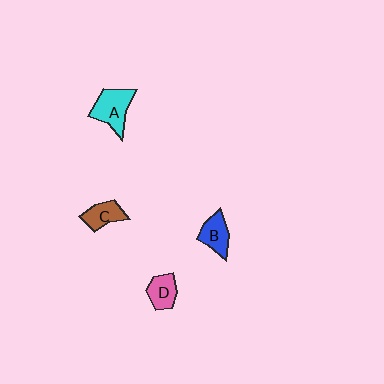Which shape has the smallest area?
Shape D (pink).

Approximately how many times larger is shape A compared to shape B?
Approximately 1.4 times.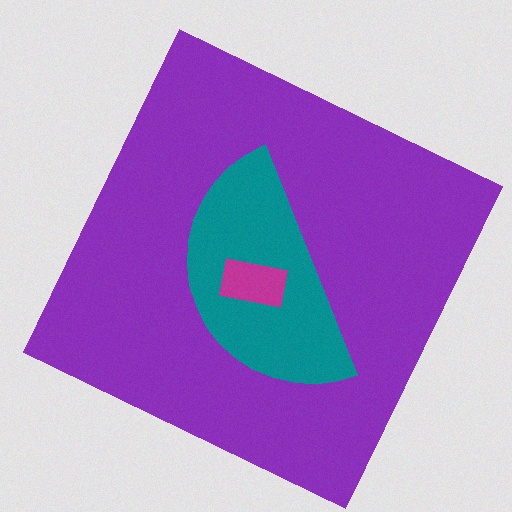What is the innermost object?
The magenta rectangle.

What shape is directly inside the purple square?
The teal semicircle.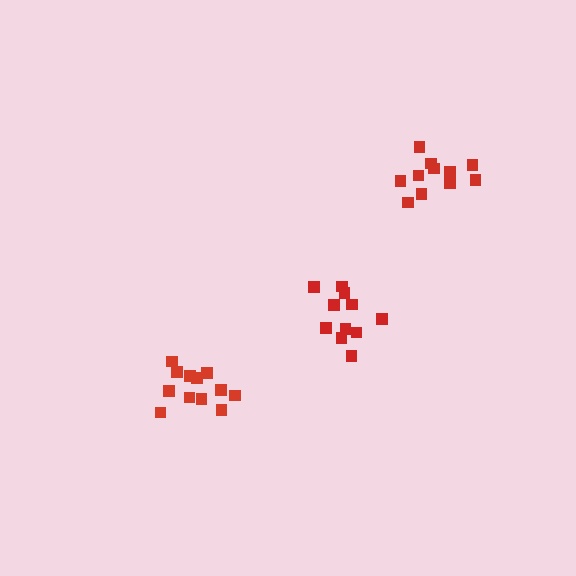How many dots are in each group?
Group 1: 11 dots, Group 2: 12 dots, Group 3: 11 dots (34 total).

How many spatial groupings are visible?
There are 3 spatial groupings.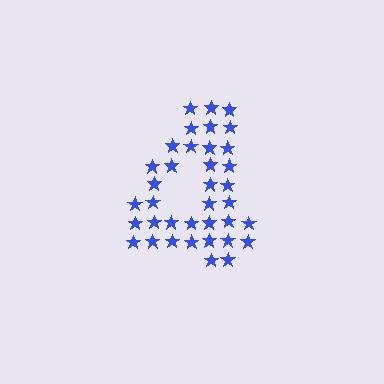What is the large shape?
The large shape is the digit 4.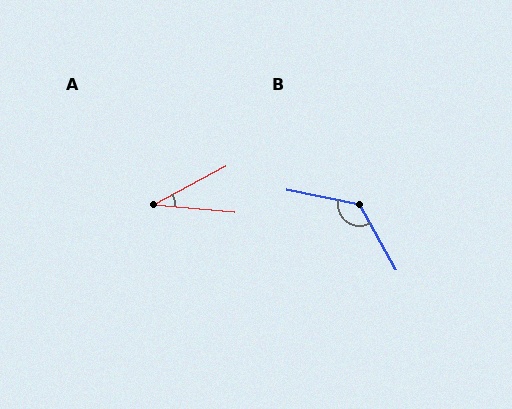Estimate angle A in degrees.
Approximately 33 degrees.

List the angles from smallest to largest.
A (33°), B (131°).